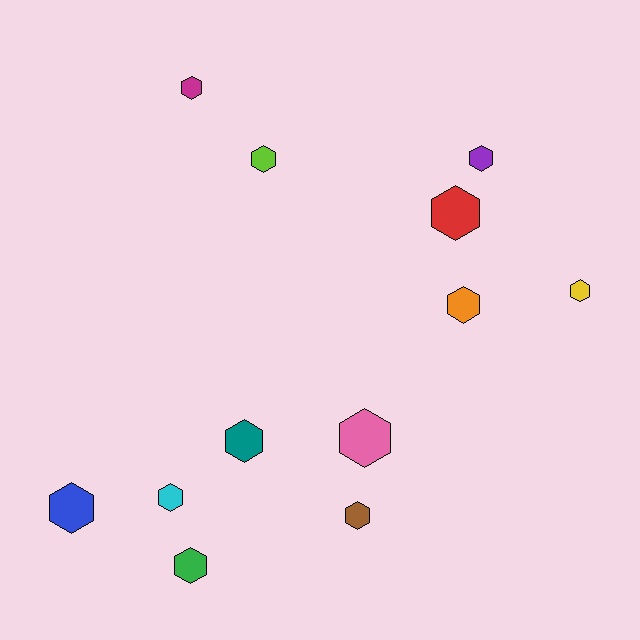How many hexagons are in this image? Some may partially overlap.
There are 12 hexagons.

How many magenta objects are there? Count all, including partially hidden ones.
There is 1 magenta object.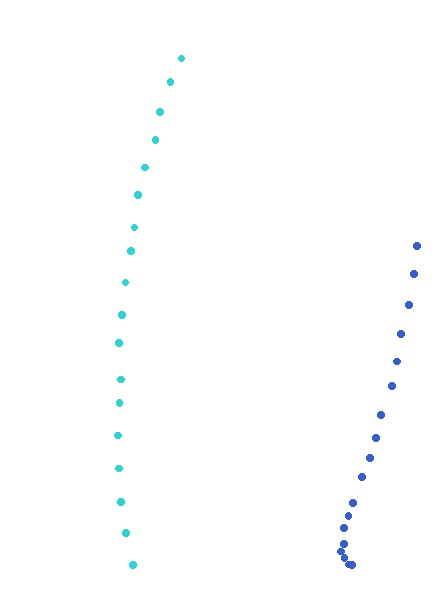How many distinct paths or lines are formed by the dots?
There are 2 distinct paths.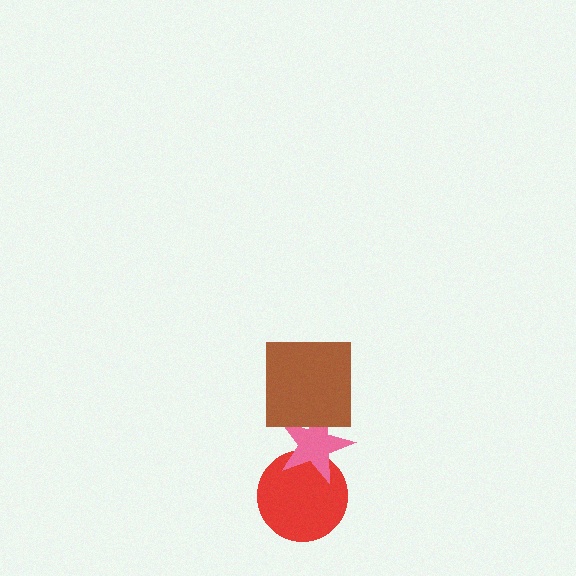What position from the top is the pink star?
The pink star is 2nd from the top.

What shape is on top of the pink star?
The brown square is on top of the pink star.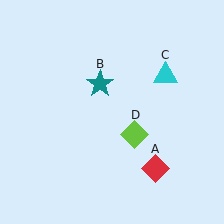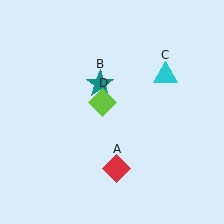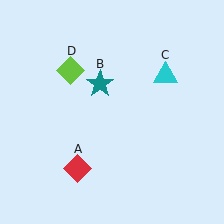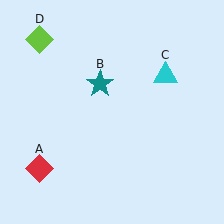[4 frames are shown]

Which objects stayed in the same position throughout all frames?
Teal star (object B) and cyan triangle (object C) remained stationary.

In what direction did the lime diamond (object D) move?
The lime diamond (object D) moved up and to the left.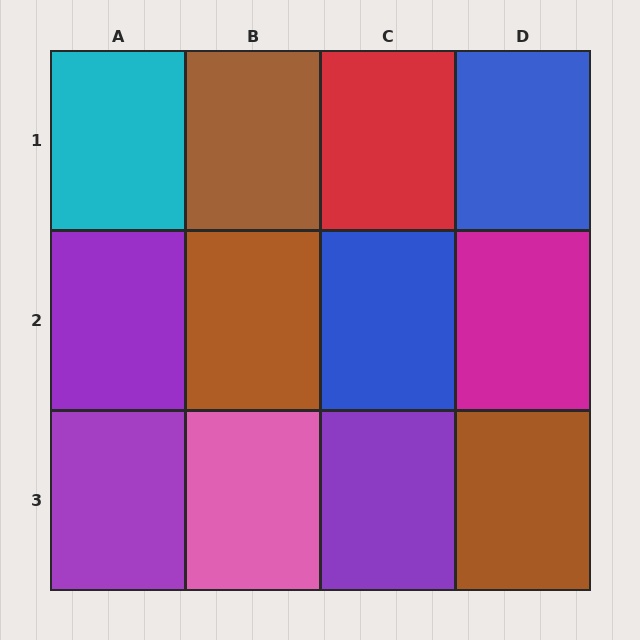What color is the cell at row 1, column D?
Blue.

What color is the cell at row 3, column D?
Brown.